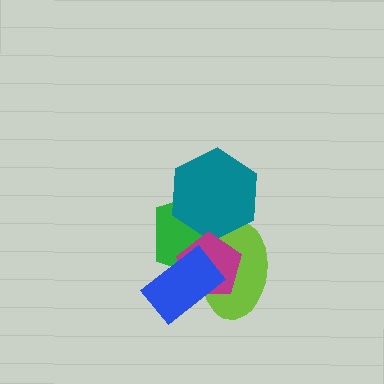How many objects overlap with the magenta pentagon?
4 objects overlap with the magenta pentagon.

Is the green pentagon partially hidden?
Yes, it is partially covered by another shape.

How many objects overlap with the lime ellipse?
4 objects overlap with the lime ellipse.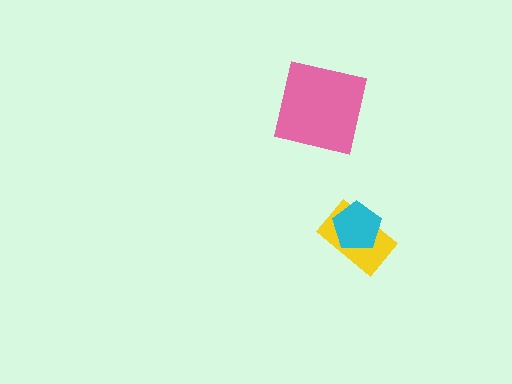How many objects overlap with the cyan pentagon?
1 object overlaps with the cyan pentagon.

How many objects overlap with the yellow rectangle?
1 object overlaps with the yellow rectangle.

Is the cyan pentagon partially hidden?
No, no other shape covers it.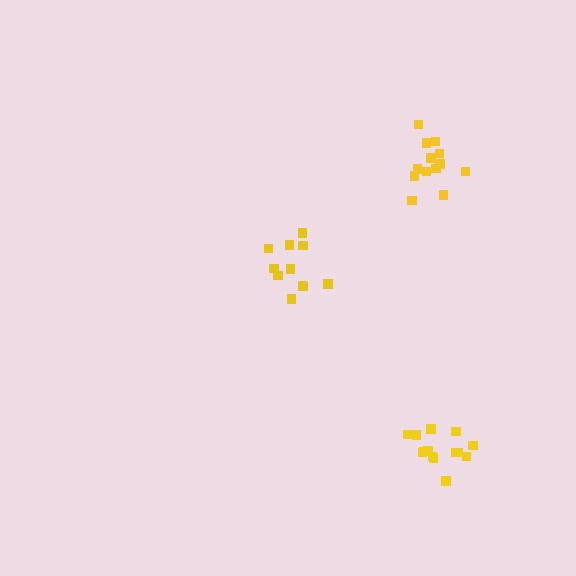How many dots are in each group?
Group 1: 14 dots, Group 2: 11 dots, Group 3: 13 dots (38 total).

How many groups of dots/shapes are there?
There are 3 groups.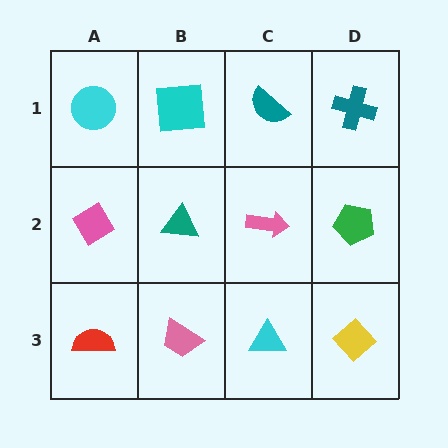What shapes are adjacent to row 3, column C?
A pink arrow (row 2, column C), a pink trapezoid (row 3, column B), a yellow diamond (row 3, column D).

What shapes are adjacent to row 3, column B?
A teal triangle (row 2, column B), a red semicircle (row 3, column A), a cyan triangle (row 3, column C).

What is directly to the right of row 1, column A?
A cyan square.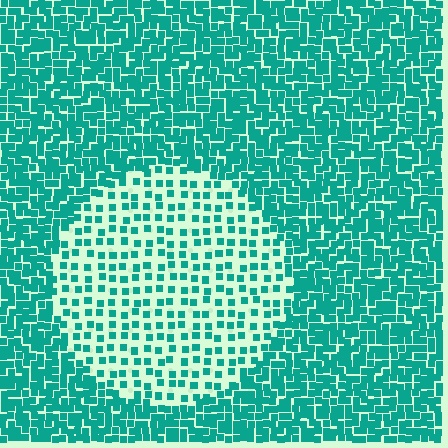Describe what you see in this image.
The image contains small teal elements arranged at two different densities. A circle-shaped region is visible where the elements are less densely packed than the surrounding area.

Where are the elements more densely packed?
The elements are more densely packed outside the circle boundary.